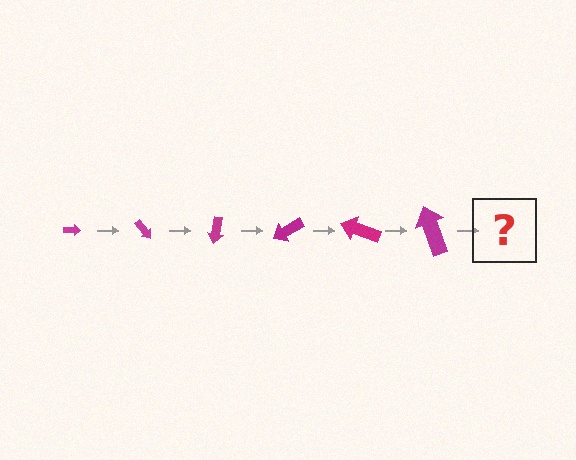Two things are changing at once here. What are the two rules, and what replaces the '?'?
The two rules are that the arrow grows larger each step and it rotates 50 degrees each step. The '?' should be an arrow, larger than the previous one and rotated 300 degrees from the start.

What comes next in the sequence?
The next element should be an arrow, larger than the previous one and rotated 300 degrees from the start.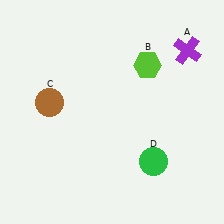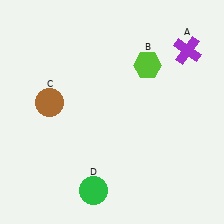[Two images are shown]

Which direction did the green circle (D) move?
The green circle (D) moved left.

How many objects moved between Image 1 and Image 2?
1 object moved between the two images.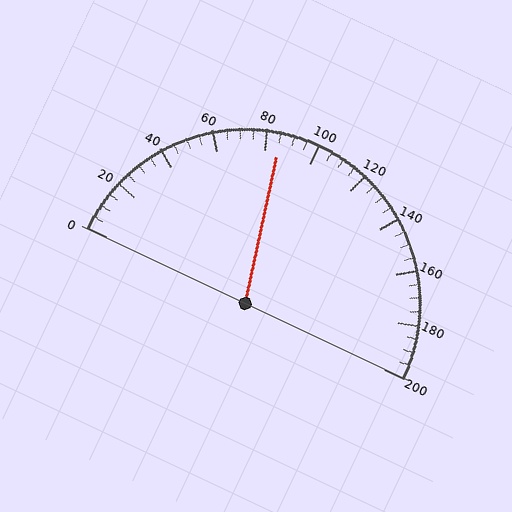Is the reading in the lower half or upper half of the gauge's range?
The reading is in the lower half of the range (0 to 200).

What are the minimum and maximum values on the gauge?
The gauge ranges from 0 to 200.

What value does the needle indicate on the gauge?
The needle indicates approximately 85.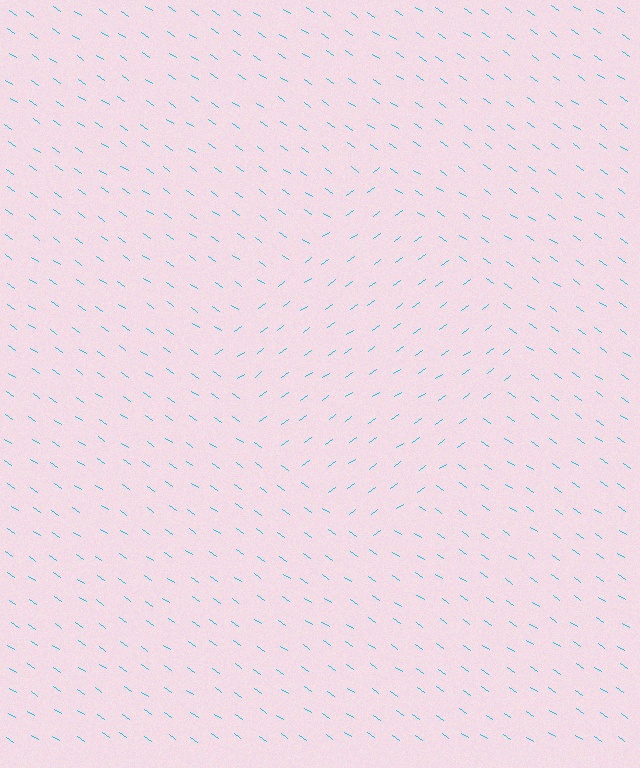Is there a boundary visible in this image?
Yes, there is a texture boundary formed by a change in line orientation.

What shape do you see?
I see a diamond.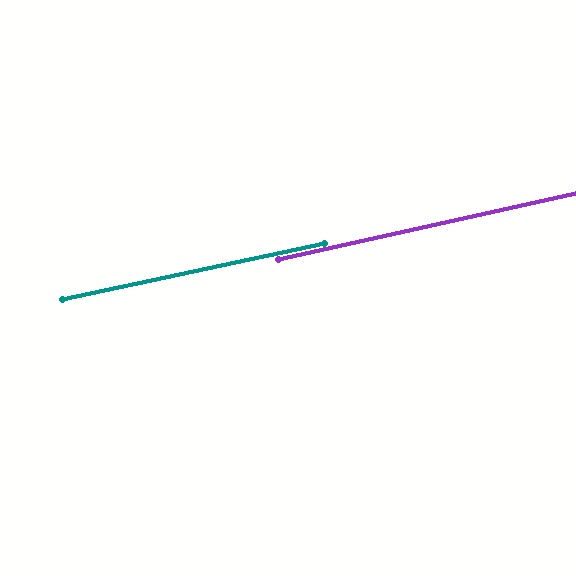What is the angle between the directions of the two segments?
Approximately 0 degrees.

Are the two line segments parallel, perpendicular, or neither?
Parallel — their directions differ by only 0.3°.